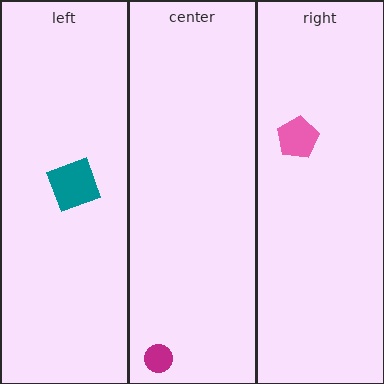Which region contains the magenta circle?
The center region.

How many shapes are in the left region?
1.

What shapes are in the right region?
The pink pentagon.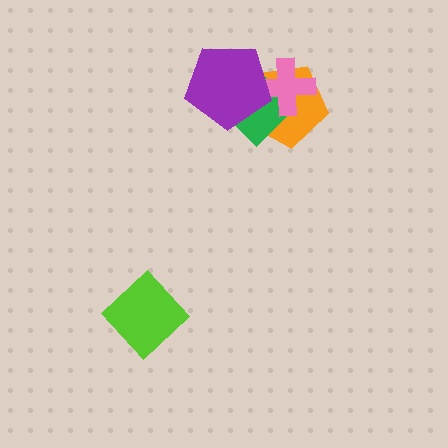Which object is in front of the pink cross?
The purple pentagon is in front of the pink cross.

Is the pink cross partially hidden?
Yes, it is partially covered by another shape.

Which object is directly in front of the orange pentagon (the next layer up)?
The green diamond is directly in front of the orange pentagon.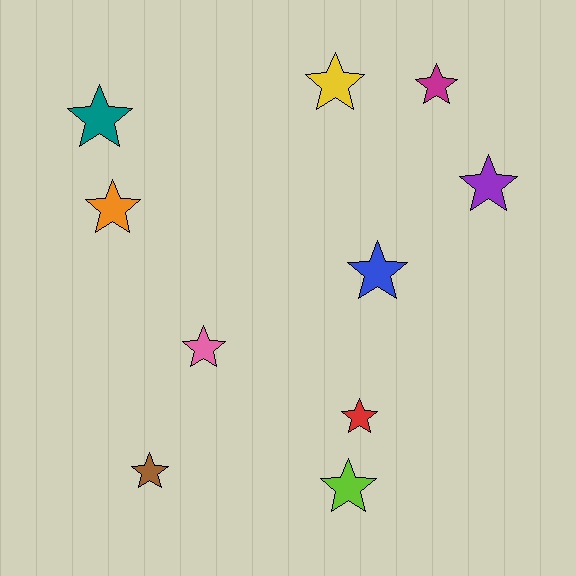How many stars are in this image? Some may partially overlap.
There are 10 stars.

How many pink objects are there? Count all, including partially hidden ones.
There is 1 pink object.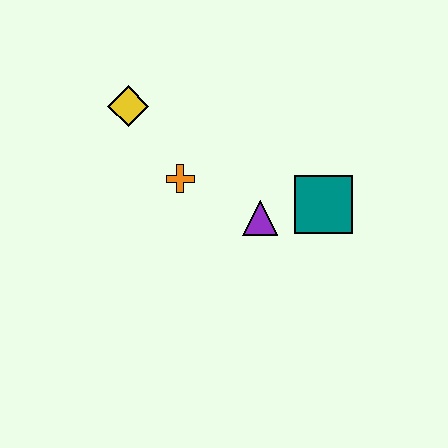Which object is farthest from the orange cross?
The teal square is farthest from the orange cross.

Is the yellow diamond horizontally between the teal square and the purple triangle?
No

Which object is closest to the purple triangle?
The teal square is closest to the purple triangle.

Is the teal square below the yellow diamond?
Yes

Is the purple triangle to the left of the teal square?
Yes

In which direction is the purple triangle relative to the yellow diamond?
The purple triangle is to the right of the yellow diamond.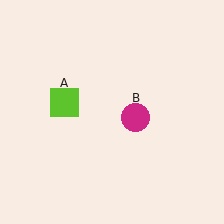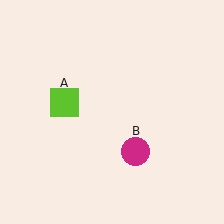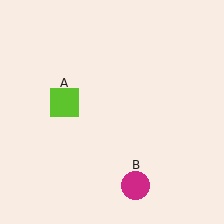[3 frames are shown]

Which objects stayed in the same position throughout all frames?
Lime square (object A) remained stationary.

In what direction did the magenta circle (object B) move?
The magenta circle (object B) moved down.